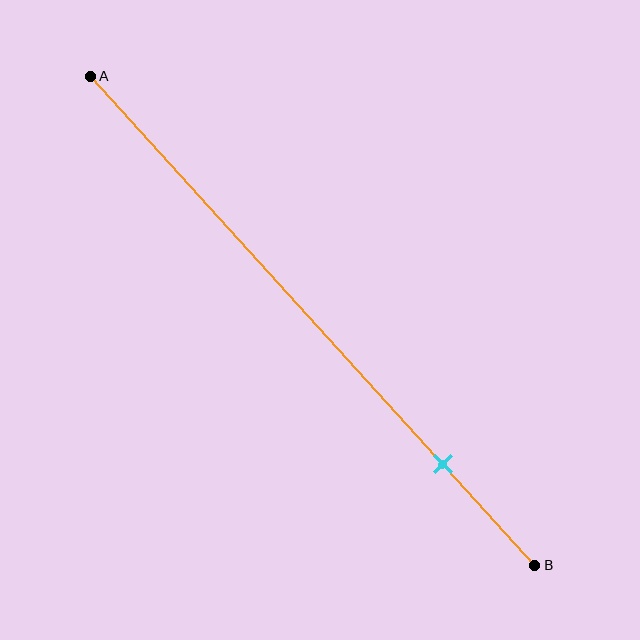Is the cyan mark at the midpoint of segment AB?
No, the mark is at about 80% from A, not at the 50% midpoint.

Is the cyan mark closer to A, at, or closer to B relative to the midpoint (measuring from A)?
The cyan mark is closer to point B than the midpoint of segment AB.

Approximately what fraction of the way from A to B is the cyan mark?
The cyan mark is approximately 80% of the way from A to B.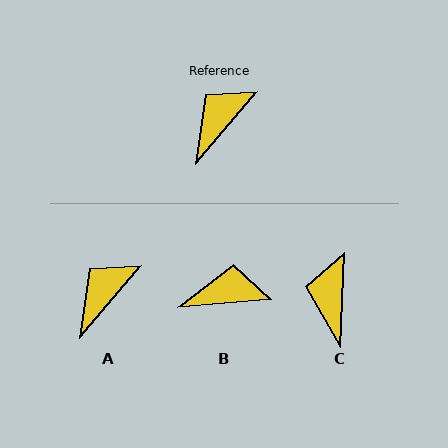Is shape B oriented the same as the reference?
No, it is off by about 45 degrees.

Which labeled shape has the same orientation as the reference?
A.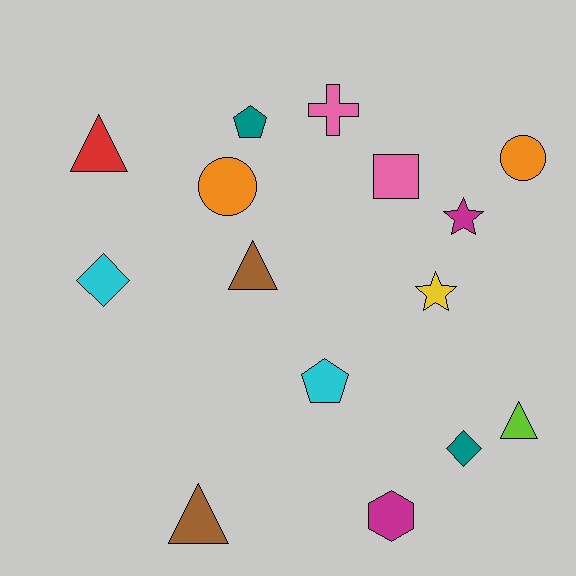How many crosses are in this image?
There is 1 cross.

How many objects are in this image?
There are 15 objects.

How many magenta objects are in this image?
There are 2 magenta objects.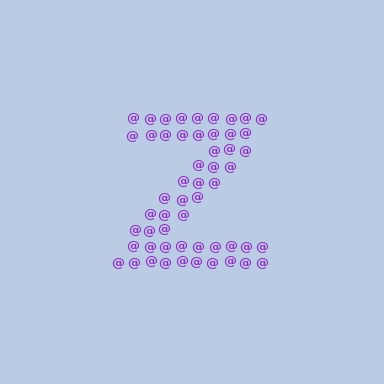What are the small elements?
The small elements are at signs.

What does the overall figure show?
The overall figure shows the letter Z.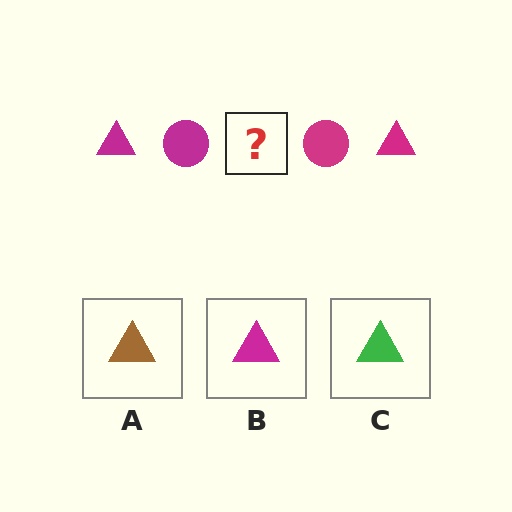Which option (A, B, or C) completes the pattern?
B.